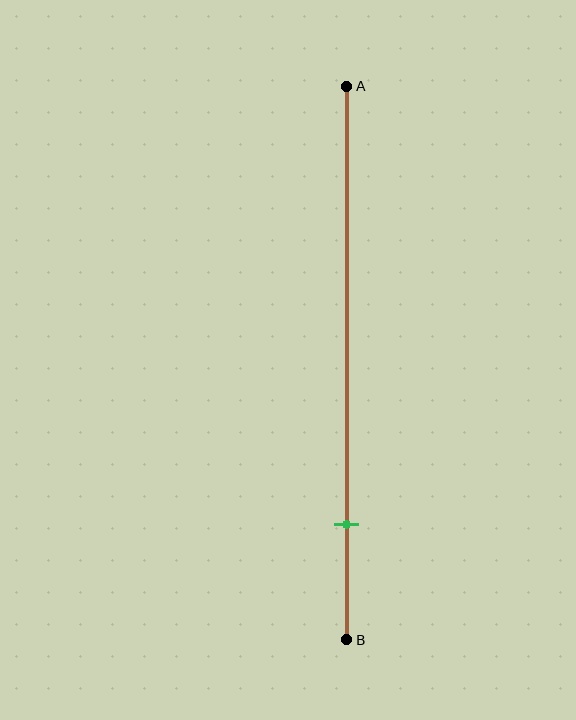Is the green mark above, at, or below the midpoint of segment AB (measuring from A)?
The green mark is below the midpoint of segment AB.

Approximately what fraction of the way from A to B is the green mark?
The green mark is approximately 80% of the way from A to B.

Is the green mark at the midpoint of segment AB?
No, the mark is at about 80% from A, not at the 50% midpoint.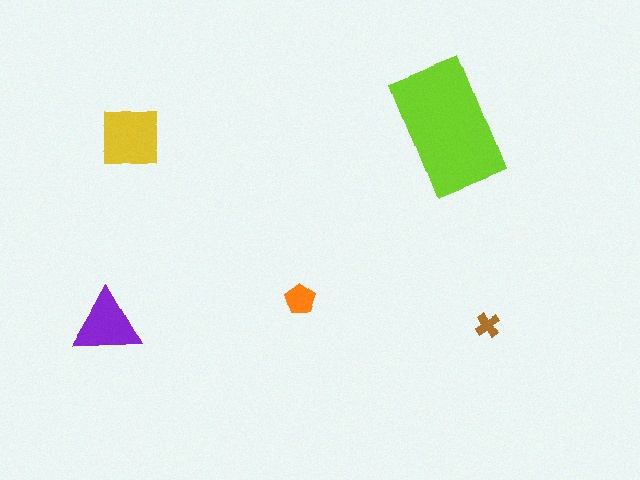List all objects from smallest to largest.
The brown cross, the orange pentagon, the purple triangle, the yellow square, the lime rectangle.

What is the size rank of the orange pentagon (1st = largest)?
4th.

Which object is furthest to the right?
The brown cross is rightmost.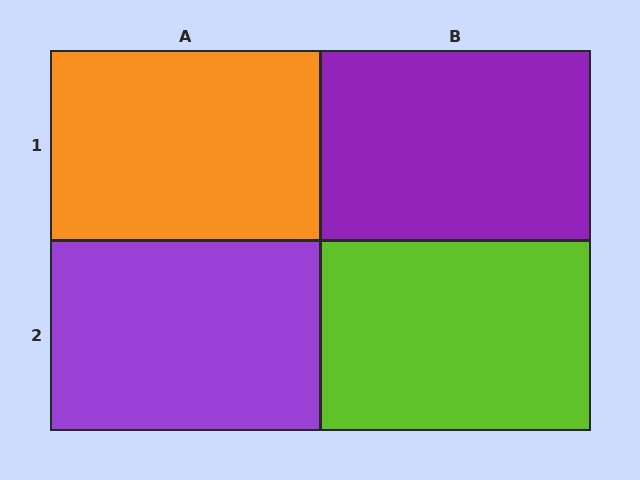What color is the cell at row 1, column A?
Orange.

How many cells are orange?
1 cell is orange.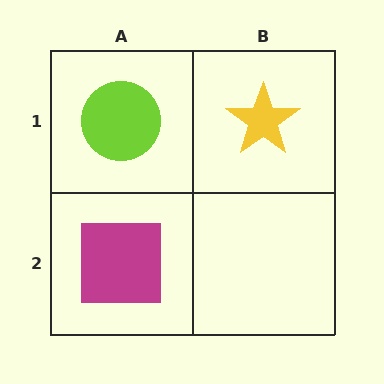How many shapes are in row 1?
2 shapes.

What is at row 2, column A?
A magenta square.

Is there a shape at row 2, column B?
No, that cell is empty.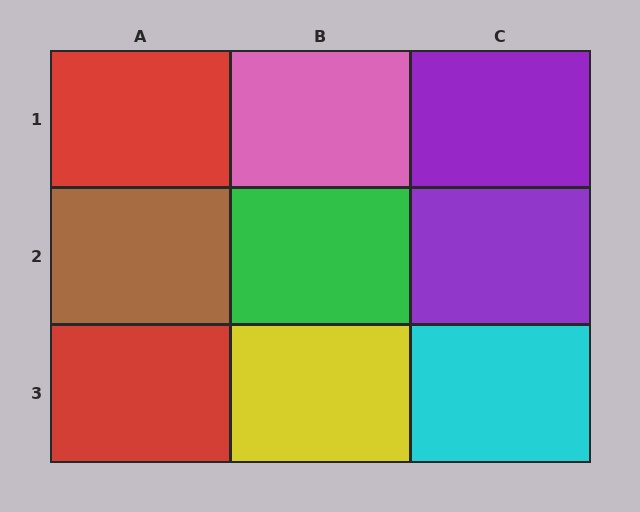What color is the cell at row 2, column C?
Purple.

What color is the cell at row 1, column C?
Purple.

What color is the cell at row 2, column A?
Brown.